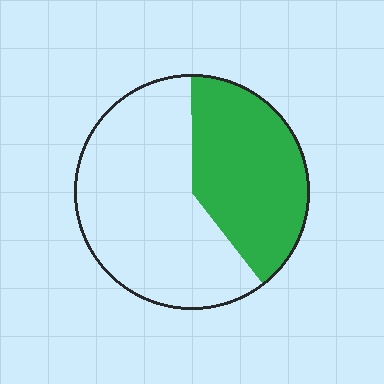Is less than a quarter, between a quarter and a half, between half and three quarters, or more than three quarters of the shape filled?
Between a quarter and a half.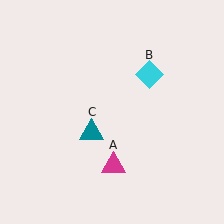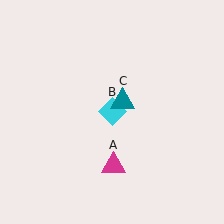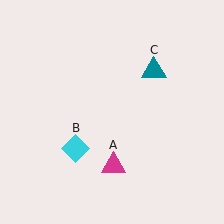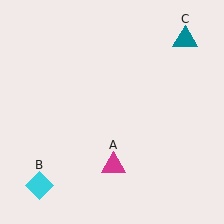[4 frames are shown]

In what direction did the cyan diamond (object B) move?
The cyan diamond (object B) moved down and to the left.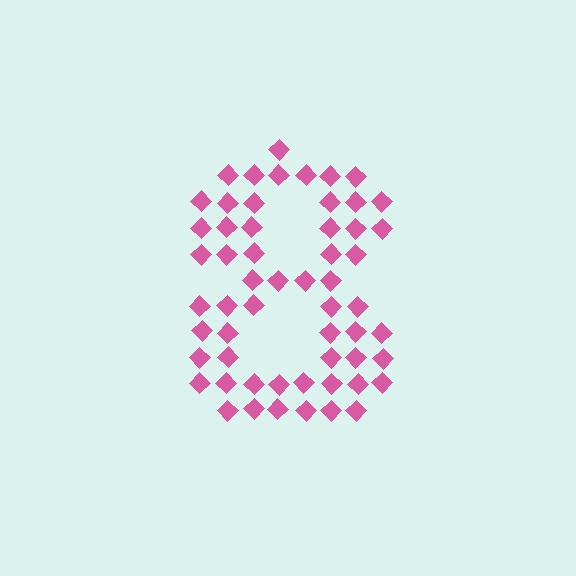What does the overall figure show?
The overall figure shows the digit 8.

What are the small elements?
The small elements are diamonds.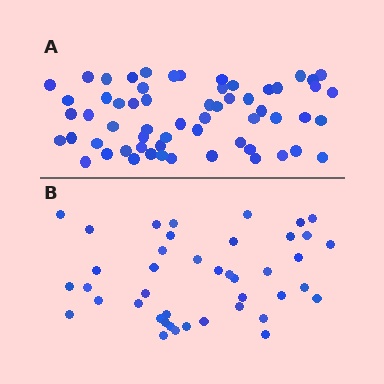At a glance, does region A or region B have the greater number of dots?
Region A (the top region) has more dots.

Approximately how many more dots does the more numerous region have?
Region A has approximately 20 more dots than region B.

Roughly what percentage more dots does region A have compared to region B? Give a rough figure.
About 45% more.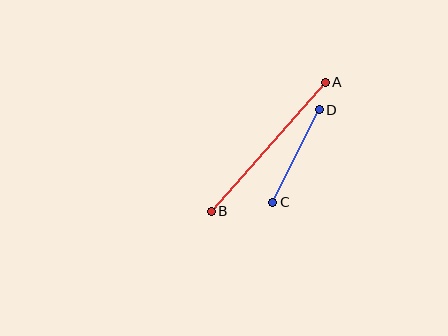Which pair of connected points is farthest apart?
Points A and B are farthest apart.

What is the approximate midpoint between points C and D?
The midpoint is at approximately (296, 156) pixels.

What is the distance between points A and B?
The distance is approximately 172 pixels.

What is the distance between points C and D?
The distance is approximately 104 pixels.